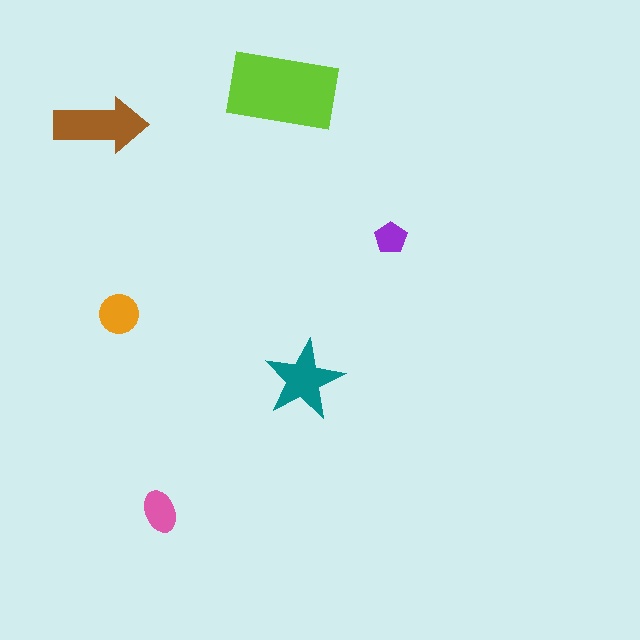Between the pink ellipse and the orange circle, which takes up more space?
The orange circle.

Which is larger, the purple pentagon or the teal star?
The teal star.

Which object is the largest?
The lime rectangle.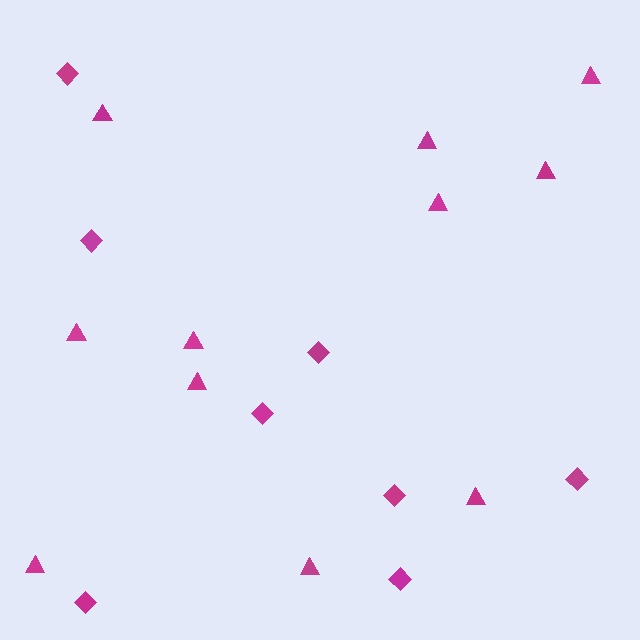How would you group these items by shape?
There are 2 groups: one group of diamonds (8) and one group of triangles (11).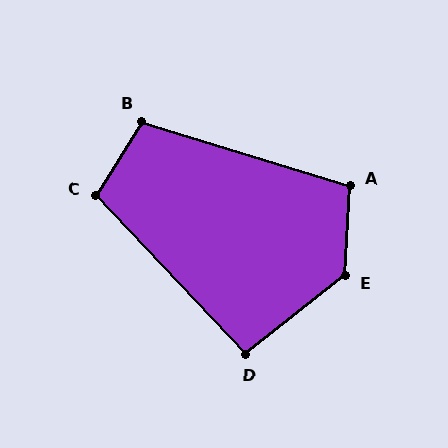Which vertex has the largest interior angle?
E, at approximately 131 degrees.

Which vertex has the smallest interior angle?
D, at approximately 95 degrees.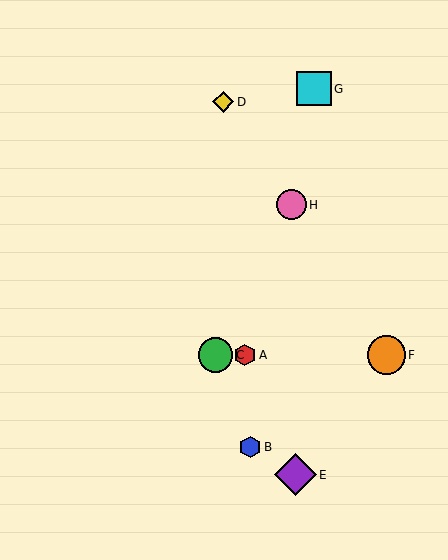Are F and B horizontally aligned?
No, F is at y≈355 and B is at y≈447.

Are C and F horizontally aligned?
Yes, both are at y≈355.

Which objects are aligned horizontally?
Objects A, C, F are aligned horizontally.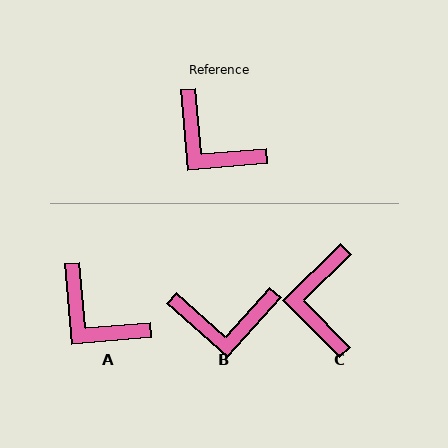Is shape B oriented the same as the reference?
No, it is off by about 43 degrees.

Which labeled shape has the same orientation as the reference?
A.